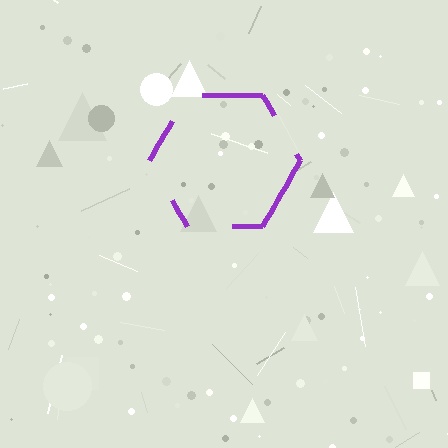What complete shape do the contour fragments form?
The contour fragments form a hexagon.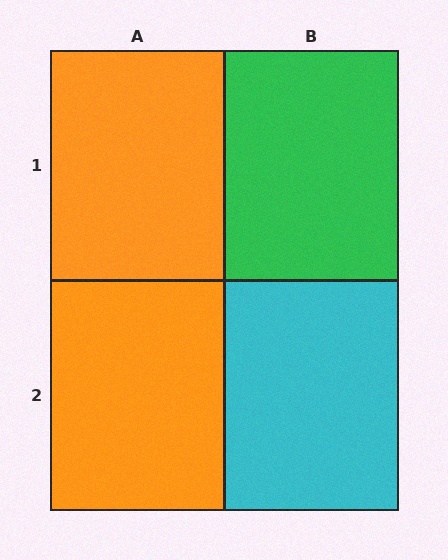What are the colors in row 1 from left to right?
Orange, green.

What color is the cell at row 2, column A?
Orange.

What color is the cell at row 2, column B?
Cyan.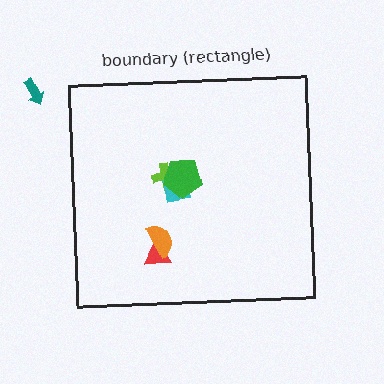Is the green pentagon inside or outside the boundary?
Inside.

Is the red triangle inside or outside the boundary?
Inside.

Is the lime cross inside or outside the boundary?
Inside.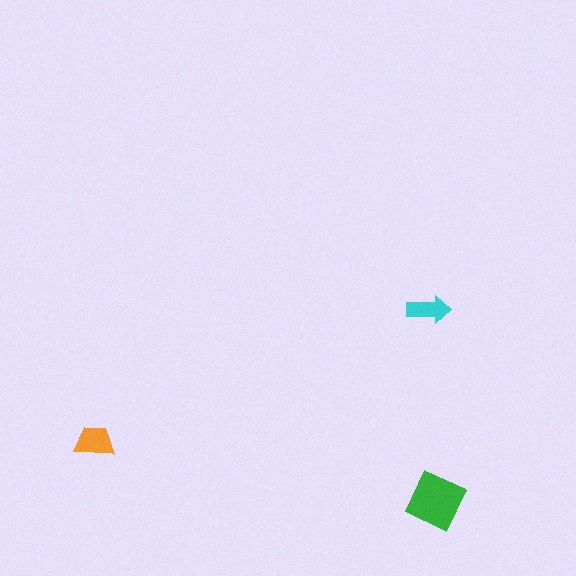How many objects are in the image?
There are 3 objects in the image.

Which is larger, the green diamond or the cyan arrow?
The green diamond.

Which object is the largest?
The green diamond.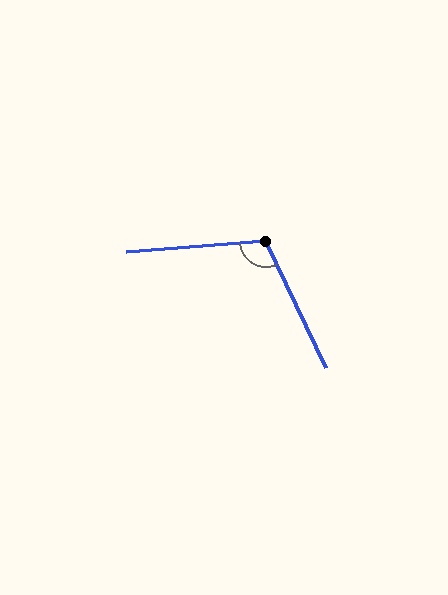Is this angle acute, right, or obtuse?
It is obtuse.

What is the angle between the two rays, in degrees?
Approximately 111 degrees.